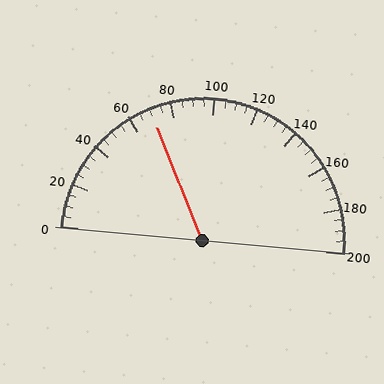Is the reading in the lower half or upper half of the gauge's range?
The reading is in the lower half of the range (0 to 200).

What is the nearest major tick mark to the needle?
The nearest major tick mark is 80.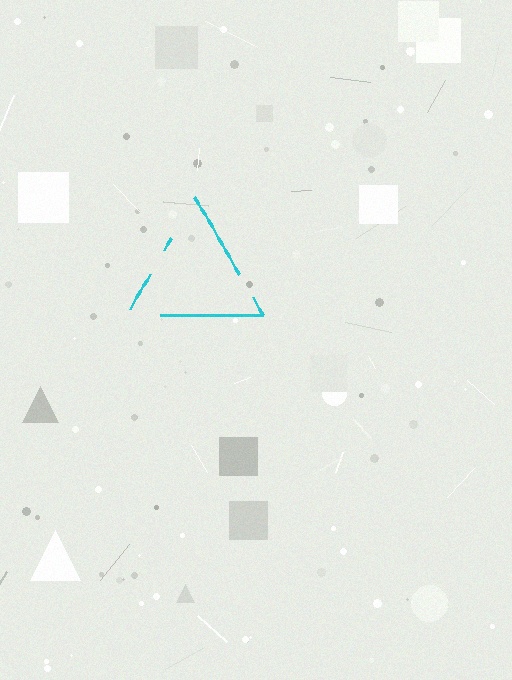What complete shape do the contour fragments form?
The contour fragments form a triangle.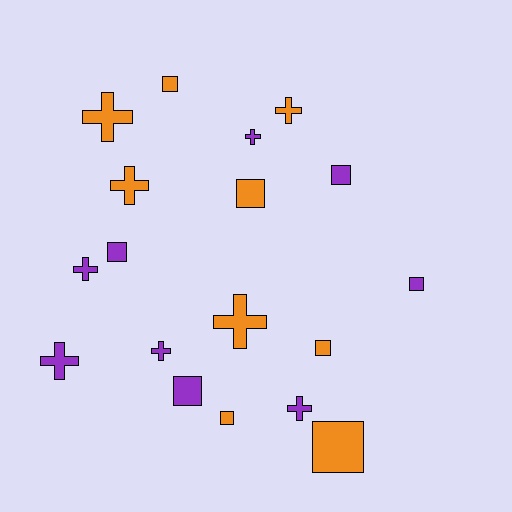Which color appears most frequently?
Orange, with 9 objects.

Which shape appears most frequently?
Square, with 9 objects.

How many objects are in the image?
There are 18 objects.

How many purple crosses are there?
There are 5 purple crosses.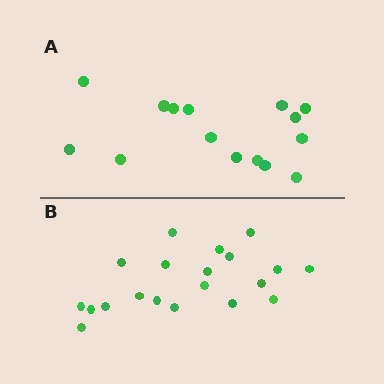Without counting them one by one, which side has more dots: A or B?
Region B (the bottom region) has more dots.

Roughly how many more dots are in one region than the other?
Region B has about 5 more dots than region A.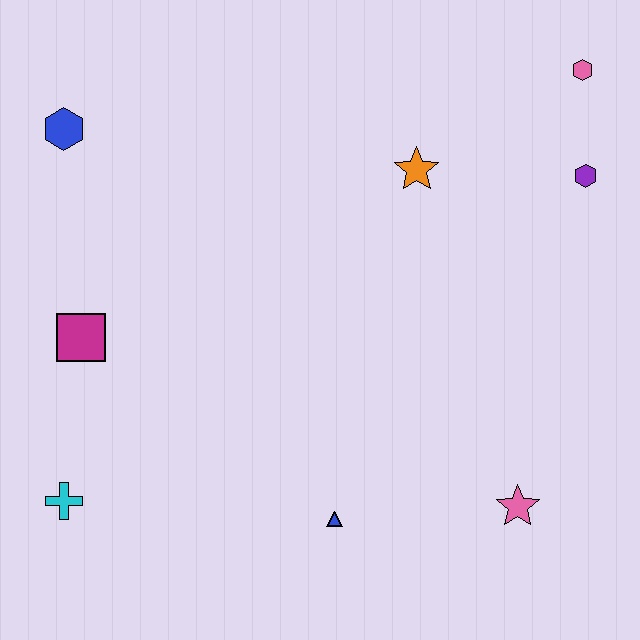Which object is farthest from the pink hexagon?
The cyan cross is farthest from the pink hexagon.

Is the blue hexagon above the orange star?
Yes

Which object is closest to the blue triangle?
The pink star is closest to the blue triangle.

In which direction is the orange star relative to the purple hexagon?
The orange star is to the left of the purple hexagon.